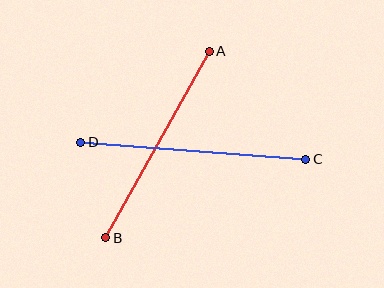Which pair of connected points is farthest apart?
Points C and D are farthest apart.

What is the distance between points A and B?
The distance is approximately 213 pixels.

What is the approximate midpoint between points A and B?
The midpoint is at approximately (158, 144) pixels.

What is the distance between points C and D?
The distance is approximately 226 pixels.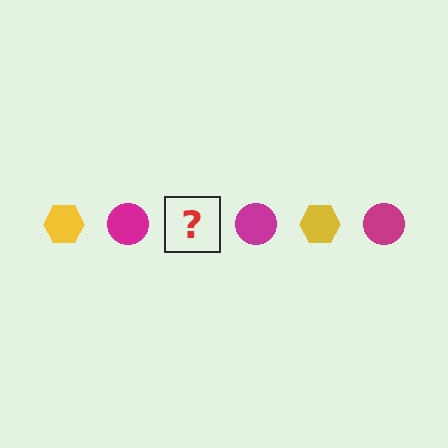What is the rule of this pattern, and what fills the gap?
The rule is that the pattern alternates between yellow hexagon and magenta circle. The gap should be filled with a yellow hexagon.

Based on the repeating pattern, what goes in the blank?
The blank should be a yellow hexagon.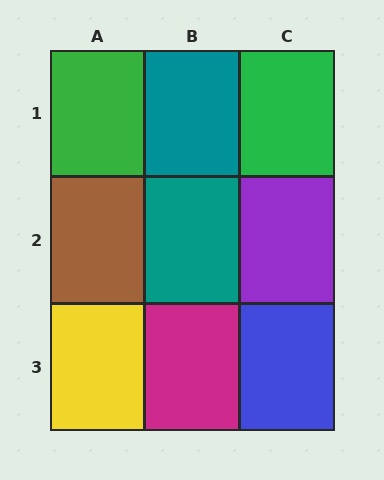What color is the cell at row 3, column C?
Blue.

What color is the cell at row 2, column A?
Brown.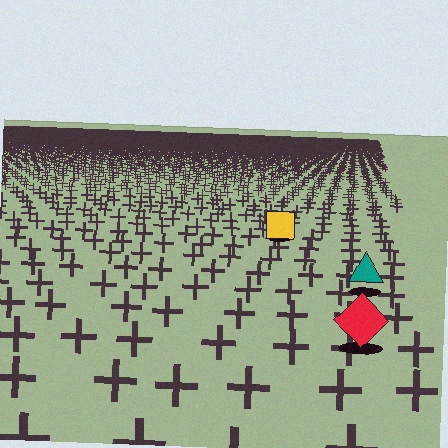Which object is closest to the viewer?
The red diamond is closest. The texture marks near it are larger and more spread out.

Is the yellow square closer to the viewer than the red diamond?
No. The red diamond is closer — you can tell from the texture gradient: the ground texture is coarser near it.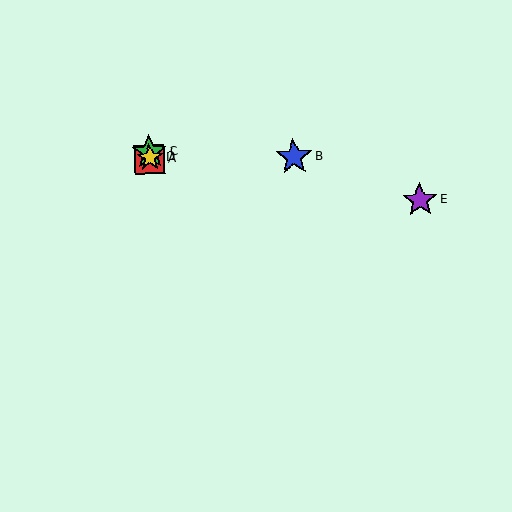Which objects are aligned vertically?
Objects A, C, D are aligned vertically.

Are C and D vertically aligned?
Yes, both are at x≈150.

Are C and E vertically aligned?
No, C is at x≈150 and E is at x≈420.